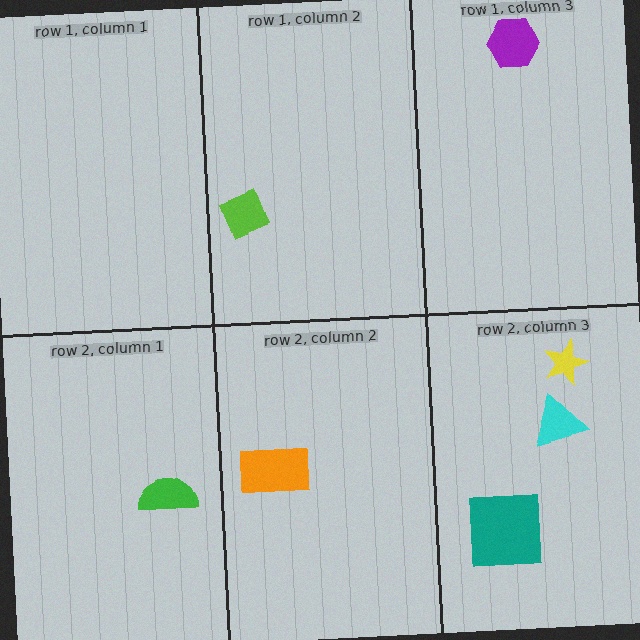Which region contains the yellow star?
The row 2, column 3 region.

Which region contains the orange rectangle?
The row 2, column 2 region.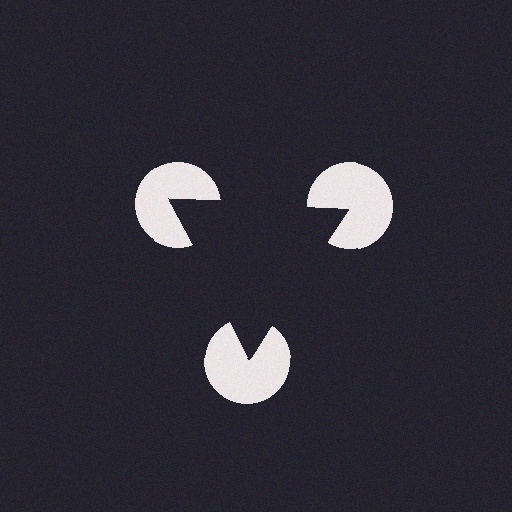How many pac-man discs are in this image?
There are 3 — one at each vertex of the illusory triangle.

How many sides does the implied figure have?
3 sides.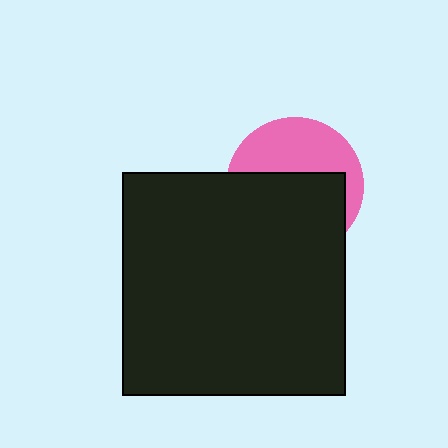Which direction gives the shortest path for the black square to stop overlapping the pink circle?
Moving down gives the shortest separation.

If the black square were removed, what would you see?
You would see the complete pink circle.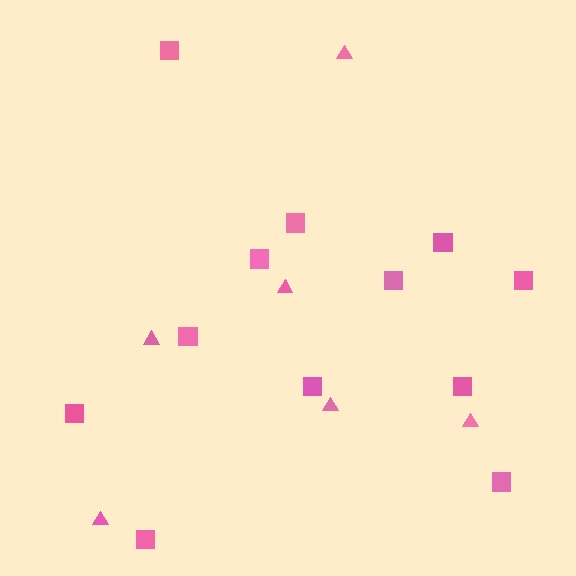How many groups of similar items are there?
There are 2 groups: one group of triangles (6) and one group of squares (12).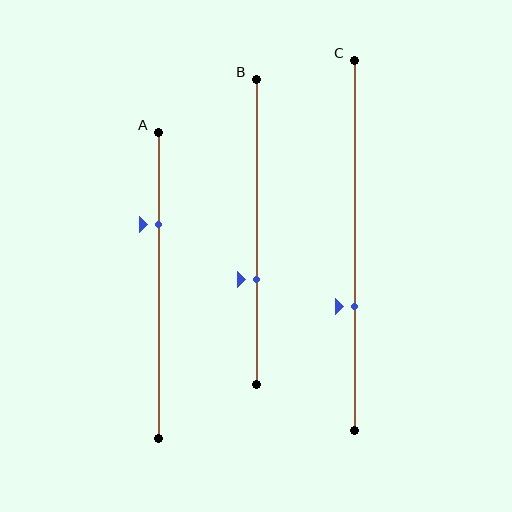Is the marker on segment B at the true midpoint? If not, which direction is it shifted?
No, the marker on segment B is shifted downward by about 16% of the segment length.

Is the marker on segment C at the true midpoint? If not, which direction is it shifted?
No, the marker on segment C is shifted downward by about 17% of the segment length.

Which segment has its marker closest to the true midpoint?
Segment B has its marker closest to the true midpoint.